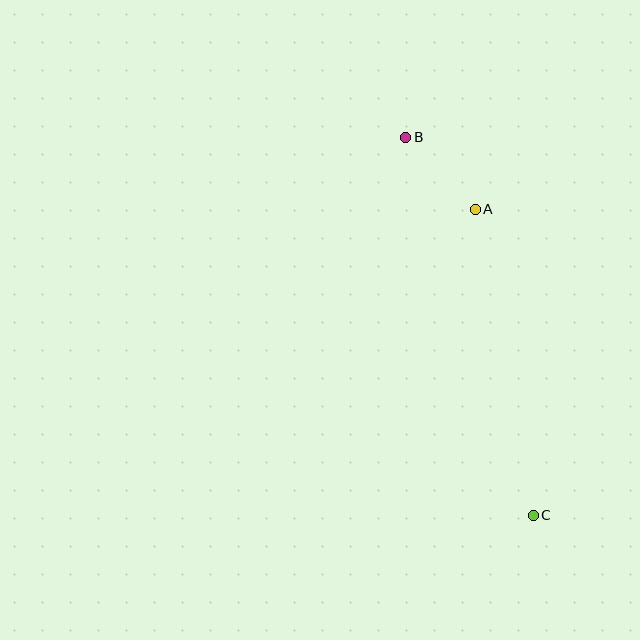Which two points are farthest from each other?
Points B and C are farthest from each other.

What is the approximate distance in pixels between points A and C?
The distance between A and C is approximately 311 pixels.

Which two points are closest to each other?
Points A and B are closest to each other.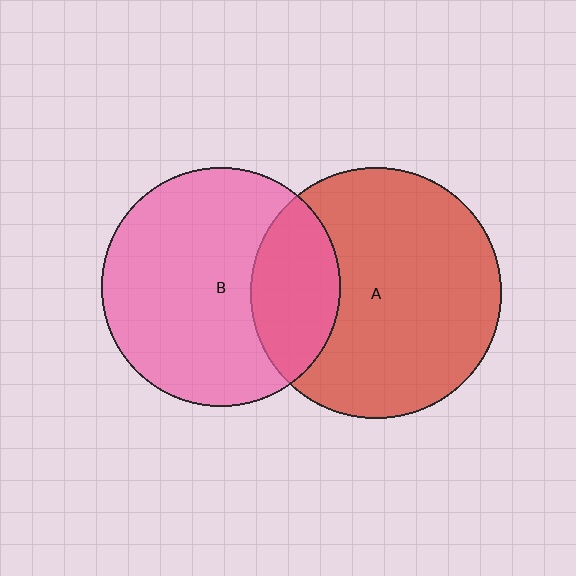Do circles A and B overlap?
Yes.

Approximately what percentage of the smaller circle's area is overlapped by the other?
Approximately 25%.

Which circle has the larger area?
Circle A (red).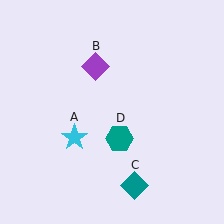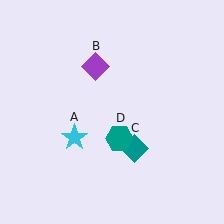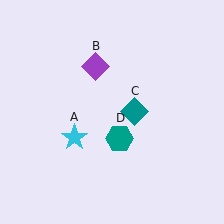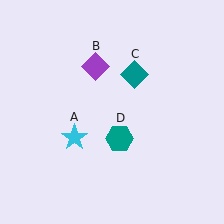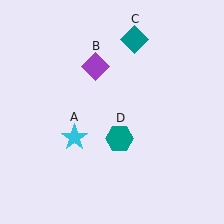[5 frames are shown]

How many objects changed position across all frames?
1 object changed position: teal diamond (object C).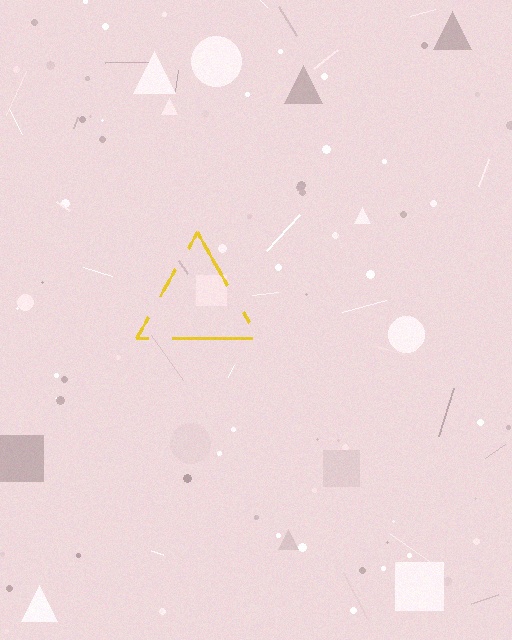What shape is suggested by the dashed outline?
The dashed outline suggests a triangle.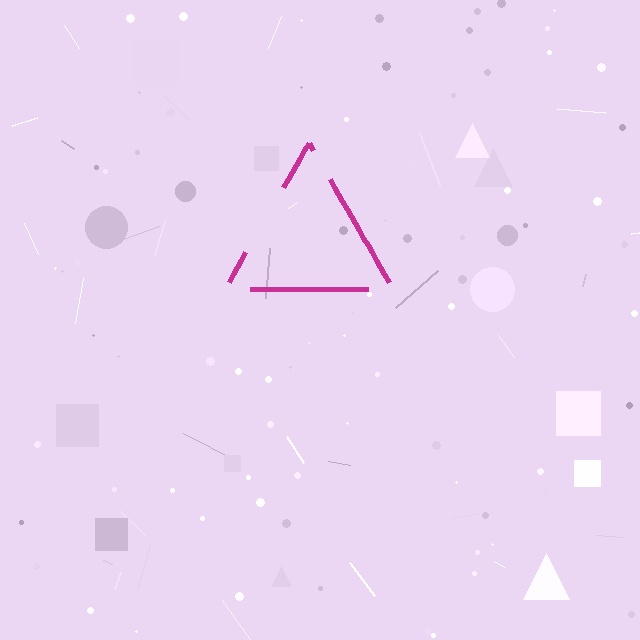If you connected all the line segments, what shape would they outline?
They would outline a triangle.